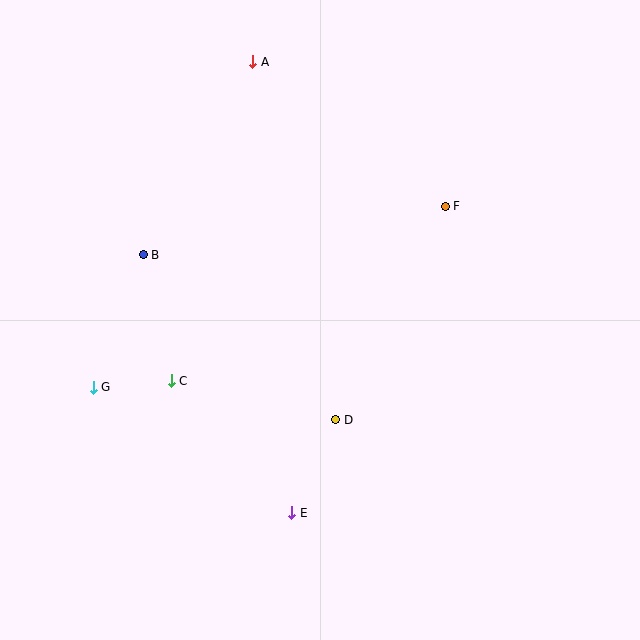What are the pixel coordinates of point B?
Point B is at (143, 255).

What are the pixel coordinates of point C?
Point C is at (171, 381).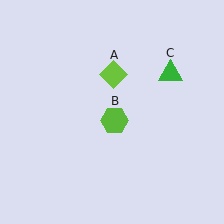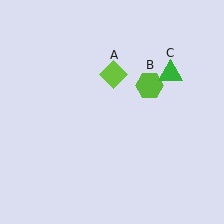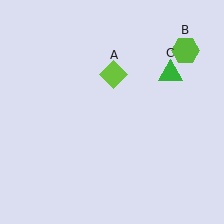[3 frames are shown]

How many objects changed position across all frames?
1 object changed position: lime hexagon (object B).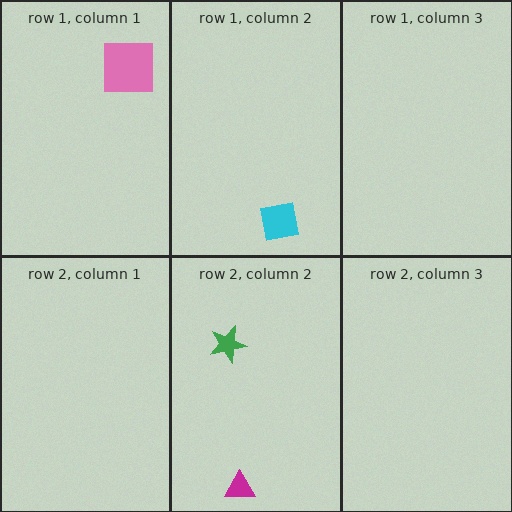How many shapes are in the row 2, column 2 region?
2.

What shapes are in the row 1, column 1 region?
The pink square.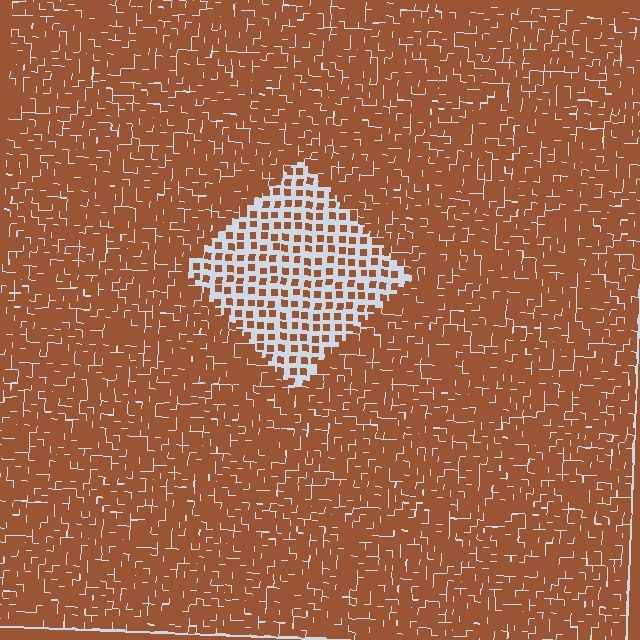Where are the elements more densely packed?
The elements are more densely packed outside the diamond boundary.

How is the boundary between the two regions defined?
The boundary is defined by a change in element density (approximately 2.6x ratio). All elements are the same color, size, and shape.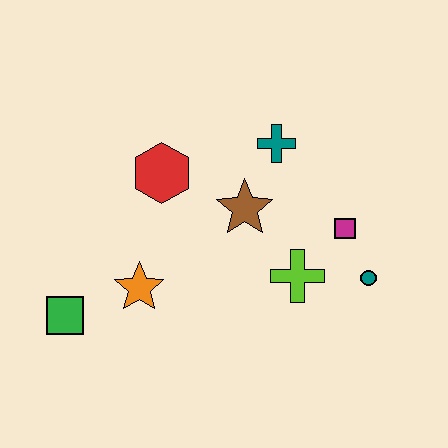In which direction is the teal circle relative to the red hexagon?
The teal circle is to the right of the red hexagon.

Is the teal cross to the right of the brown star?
Yes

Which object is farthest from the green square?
The teal circle is farthest from the green square.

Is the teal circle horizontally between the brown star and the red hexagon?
No